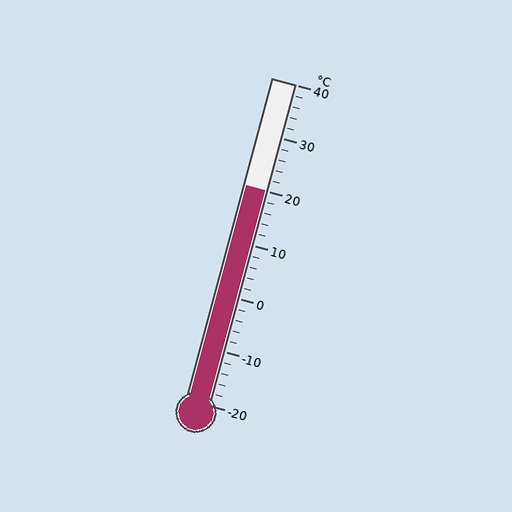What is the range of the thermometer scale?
The thermometer scale ranges from -20°C to 40°C.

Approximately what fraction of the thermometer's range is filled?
The thermometer is filled to approximately 65% of its range.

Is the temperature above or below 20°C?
The temperature is at 20°C.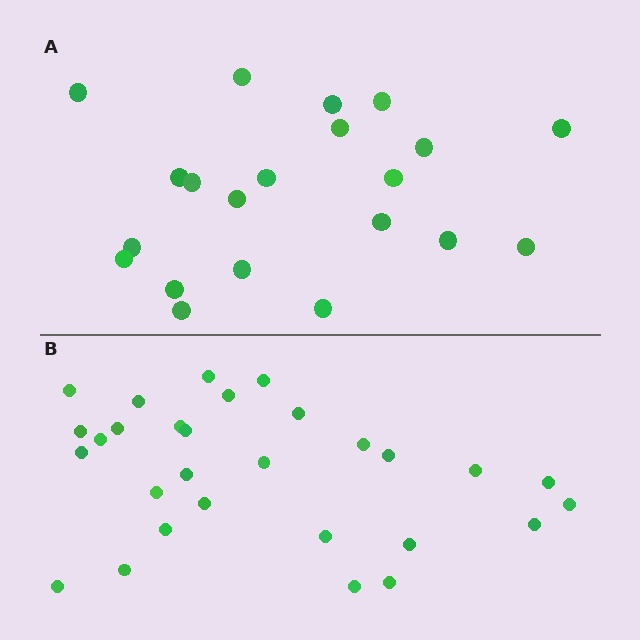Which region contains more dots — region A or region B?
Region B (the bottom region) has more dots.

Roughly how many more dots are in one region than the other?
Region B has roughly 8 or so more dots than region A.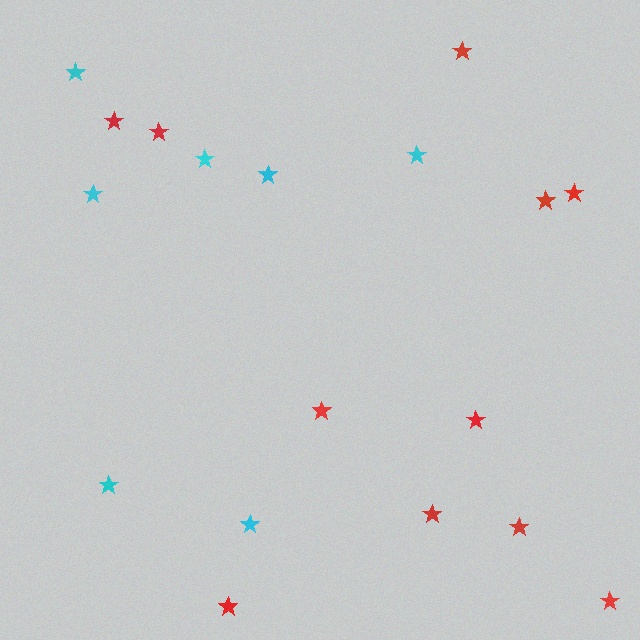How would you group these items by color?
There are 2 groups: one group of red stars (11) and one group of cyan stars (7).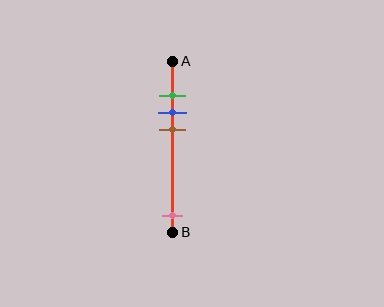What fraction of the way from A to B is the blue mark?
The blue mark is approximately 30% (0.3) of the way from A to B.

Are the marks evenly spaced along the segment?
No, the marks are not evenly spaced.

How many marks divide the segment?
There are 4 marks dividing the segment.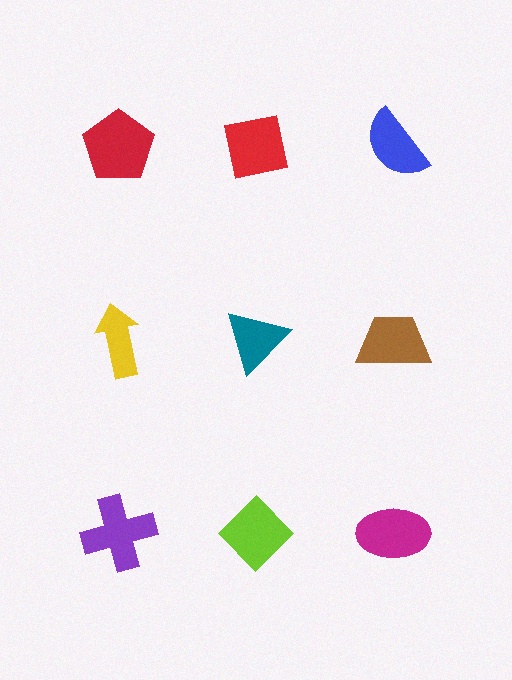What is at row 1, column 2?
A red square.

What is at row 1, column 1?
A red pentagon.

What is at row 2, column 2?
A teal triangle.